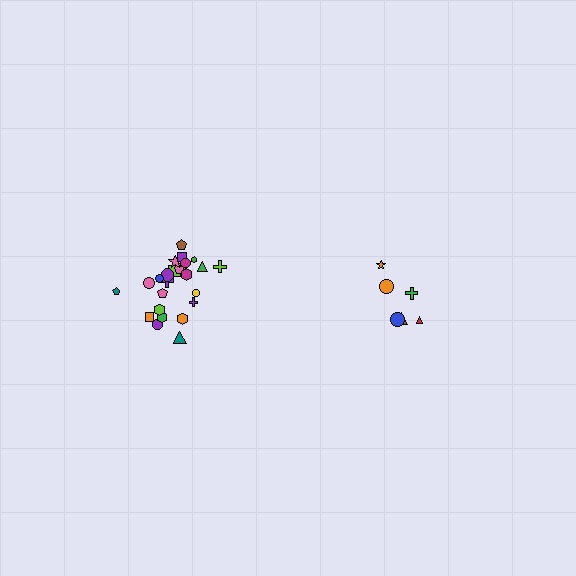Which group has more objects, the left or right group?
The left group.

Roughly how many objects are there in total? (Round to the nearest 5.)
Roughly 30 objects in total.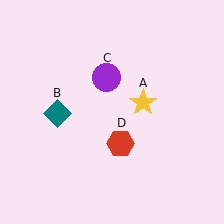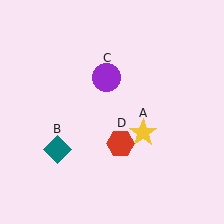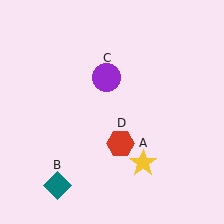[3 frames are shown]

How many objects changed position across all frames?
2 objects changed position: yellow star (object A), teal diamond (object B).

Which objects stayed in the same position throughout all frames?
Purple circle (object C) and red hexagon (object D) remained stationary.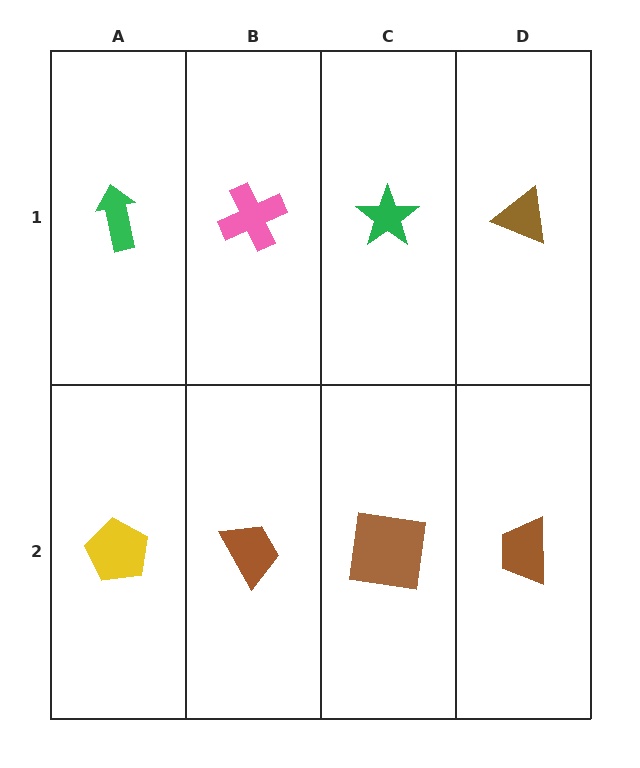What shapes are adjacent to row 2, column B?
A pink cross (row 1, column B), a yellow pentagon (row 2, column A), a brown square (row 2, column C).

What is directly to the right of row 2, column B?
A brown square.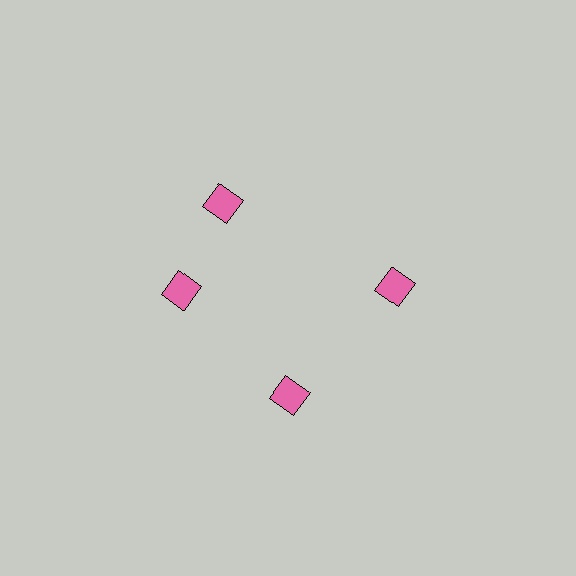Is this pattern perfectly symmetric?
No. The 4 pink diamonds are arranged in a ring, but one element near the 12 o'clock position is rotated out of alignment along the ring, breaking the 4-fold rotational symmetry.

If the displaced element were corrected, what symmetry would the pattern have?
It would have 4-fold rotational symmetry — the pattern would map onto itself every 90 degrees.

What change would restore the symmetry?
The symmetry would be restored by rotating it back into even spacing with its neighbors so that all 4 diamonds sit at equal angles and equal distance from the center.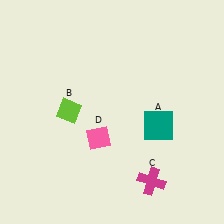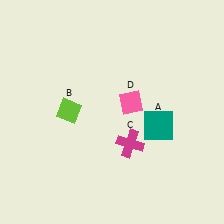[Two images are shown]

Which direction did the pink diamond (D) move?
The pink diamond (D) moved up.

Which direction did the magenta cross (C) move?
The magenta cross (C) moved up.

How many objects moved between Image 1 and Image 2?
2 objects moved between the two images.